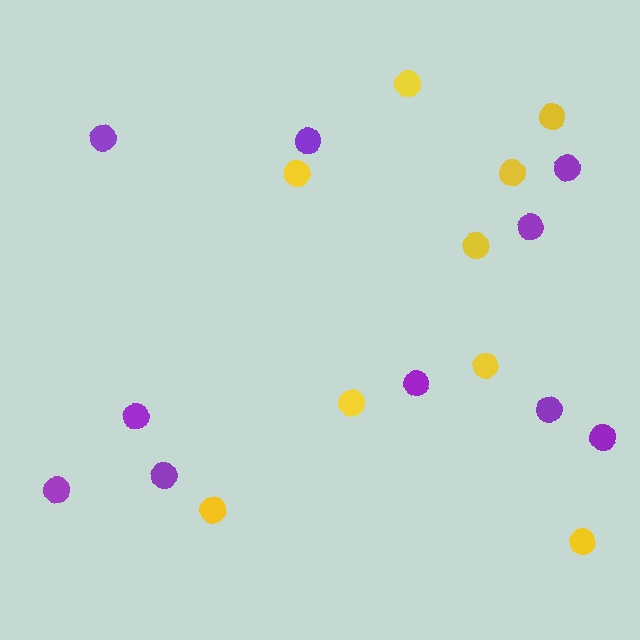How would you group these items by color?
There are 2 groups: one group of purple circles (10) and one group of yellow circles (9).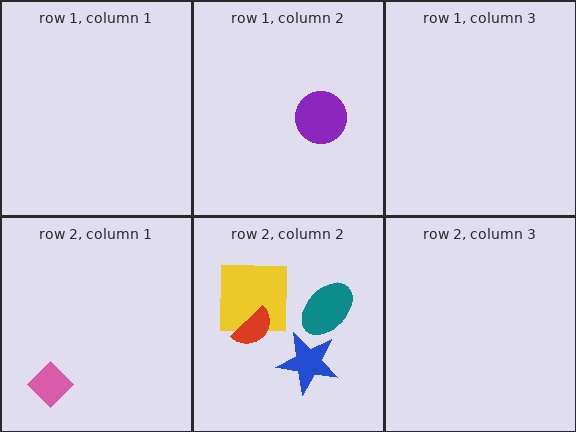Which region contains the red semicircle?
The row 2, column 2 region.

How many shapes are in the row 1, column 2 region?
1.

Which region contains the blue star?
The row 2, column 2 region.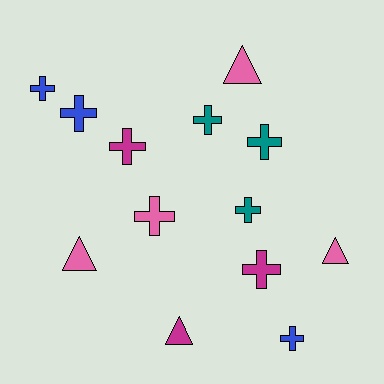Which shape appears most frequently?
Cross, with 9 objects.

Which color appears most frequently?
Pink, with 4 objects.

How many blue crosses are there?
There are 3 blue crosses.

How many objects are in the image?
There are 13 objects.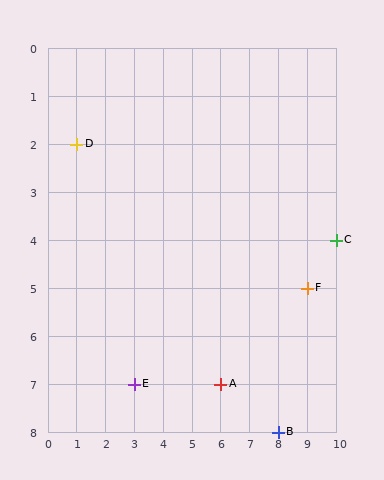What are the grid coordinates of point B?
Point B is at grid coordinates (8, 8).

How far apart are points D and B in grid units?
Points D and B are 7 columns and 6 rows apart (about 9.2 grid units diagonally).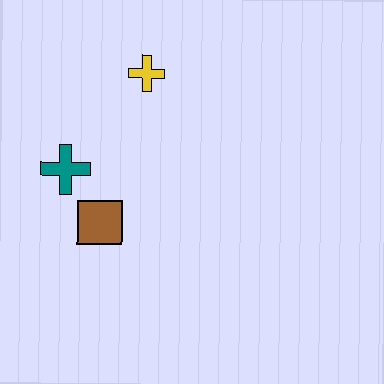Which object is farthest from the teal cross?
The yellow cross is farthest from the teal cross.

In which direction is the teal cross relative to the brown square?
The teal cross is above the brown square.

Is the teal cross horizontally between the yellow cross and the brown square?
No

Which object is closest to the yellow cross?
The teal cross is closest to the yellow cross.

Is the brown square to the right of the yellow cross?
No